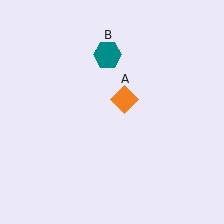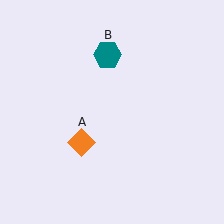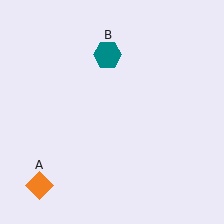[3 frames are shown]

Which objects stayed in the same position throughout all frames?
Teal hexagon (object B) remained stationary.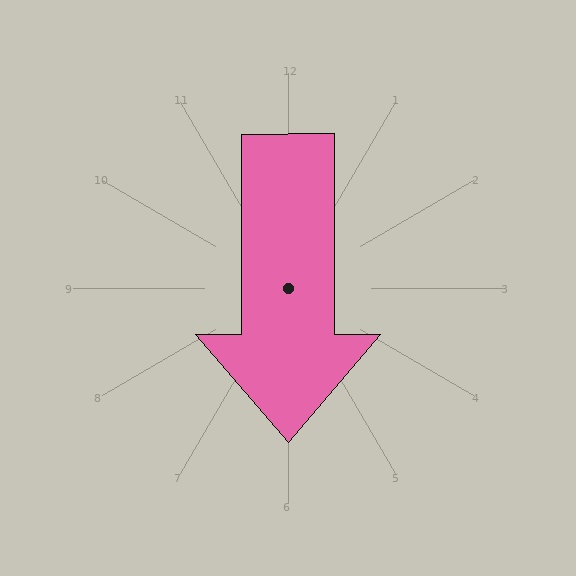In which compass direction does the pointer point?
South.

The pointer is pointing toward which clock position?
Roughly 6 o'clock.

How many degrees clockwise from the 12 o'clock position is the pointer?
Approximately 180 degrees.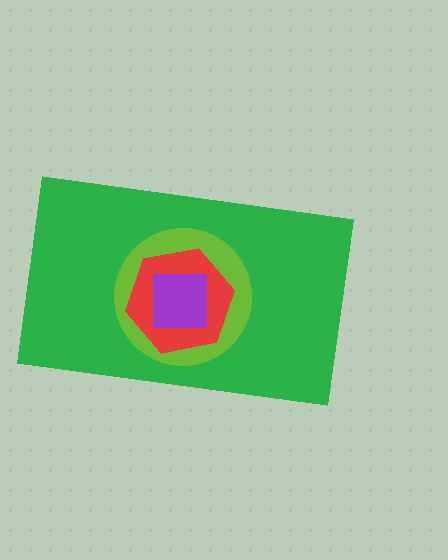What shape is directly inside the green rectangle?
The lime circle.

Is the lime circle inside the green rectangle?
Yes.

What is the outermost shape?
The green rectangle.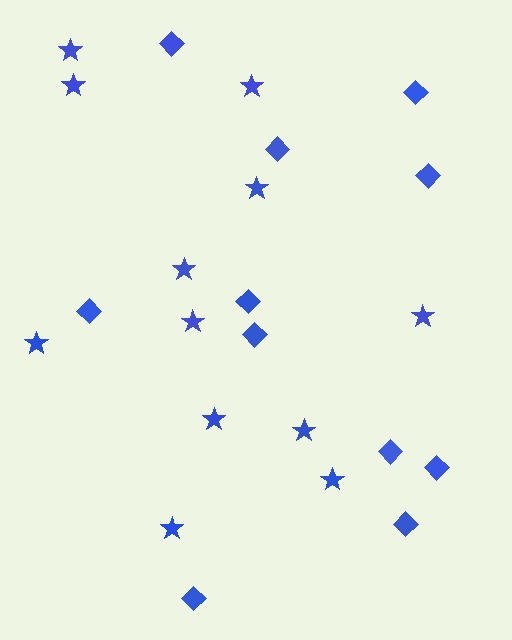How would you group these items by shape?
There are 2 groups: one group of diamonds (11) and one group of stars (12).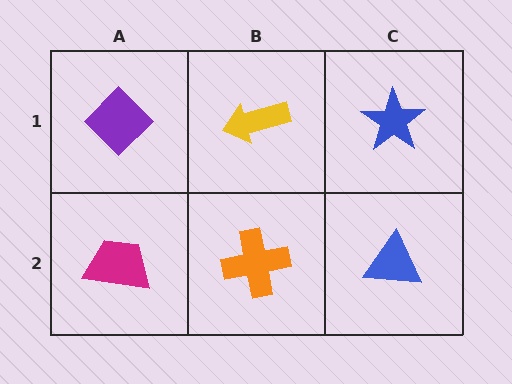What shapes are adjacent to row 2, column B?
A yellow arrow (row 1, column B), a magenta trapezoid (row 2, column A), a blue triangle (row 2, column C).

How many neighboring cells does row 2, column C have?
2.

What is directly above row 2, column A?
A purple diamond.